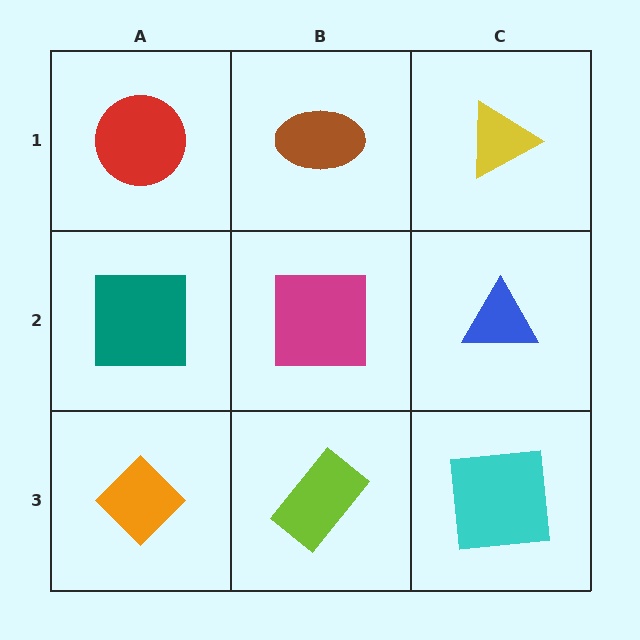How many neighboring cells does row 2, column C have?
3.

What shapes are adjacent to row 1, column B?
A magenta square (row 2, column B), a red circle (row 1, column A), a yellow triangle (row 1, column C).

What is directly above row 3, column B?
A magenta square.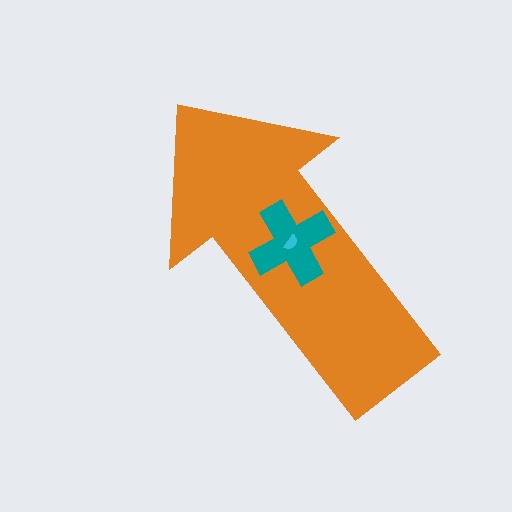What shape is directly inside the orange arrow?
The teal cross.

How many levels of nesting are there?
3.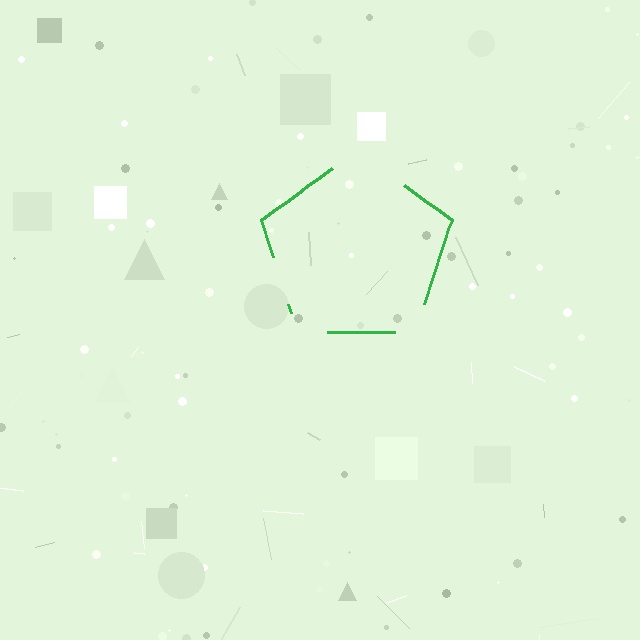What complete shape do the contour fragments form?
The contour fragments form a pentagon.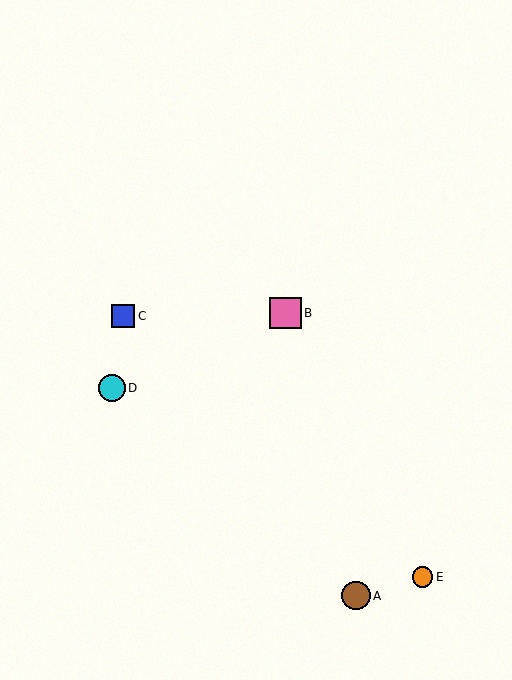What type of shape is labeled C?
Shape C is a blue square.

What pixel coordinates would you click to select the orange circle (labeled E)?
Click at (422, 577) to select the orange circle E.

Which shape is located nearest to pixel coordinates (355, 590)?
The brown circle (labeled A) at (356, 596) is nearest to that location.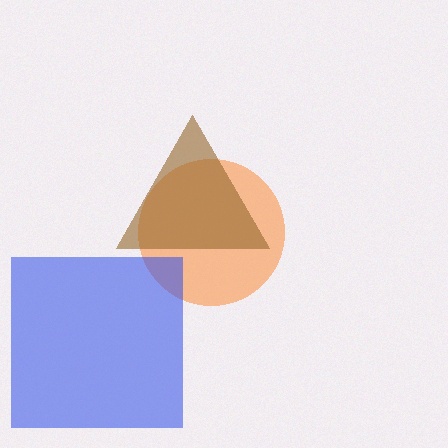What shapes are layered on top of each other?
The layered shapes are: an orange circle, a blue square, a brown triangle.